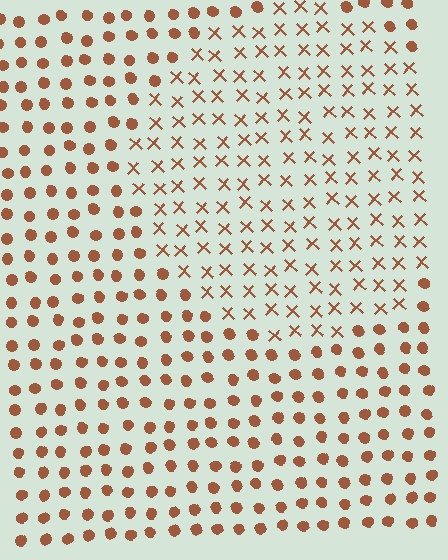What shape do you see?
I see a circle.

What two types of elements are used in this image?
The image uses X marks inside the circle region and circles outside it.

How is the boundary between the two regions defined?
The boundary is defined by a change in element shape: X marks inside vs. circles outside. All elements share the same color and spacing.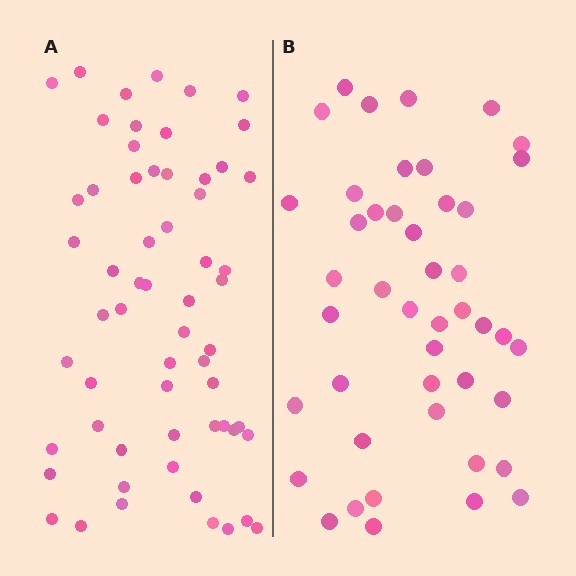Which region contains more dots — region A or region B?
Region A (the left region) has more dots.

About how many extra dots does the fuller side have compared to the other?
Region A has approximately 15 more dots than region B.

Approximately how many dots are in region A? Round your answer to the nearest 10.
About 60 dots.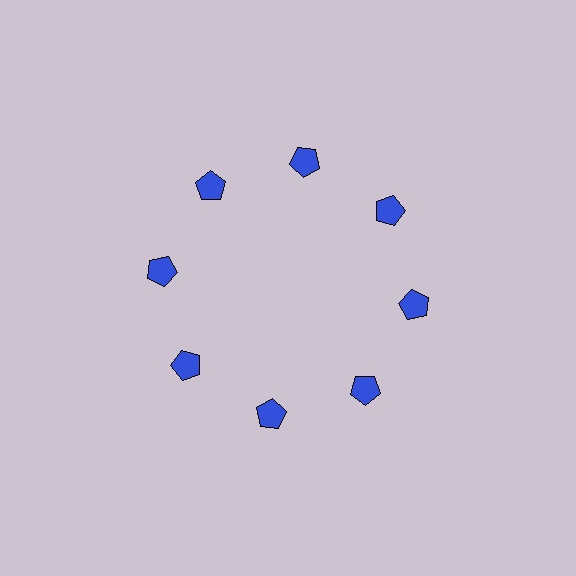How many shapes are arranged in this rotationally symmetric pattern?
There are 8 shapes, arranged in 8 groups of 1.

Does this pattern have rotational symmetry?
Yes, this pattern has 8-fold rotational symmetry. It looks the same after rotating 45 degrees around the center.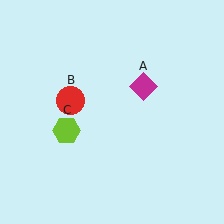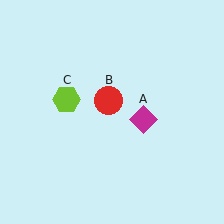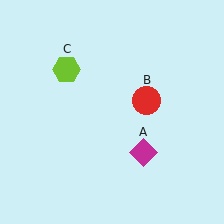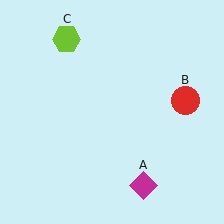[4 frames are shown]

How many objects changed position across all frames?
3 objects changed position: magenta diamond (object A), red circle (object B), lime hexagon (object C).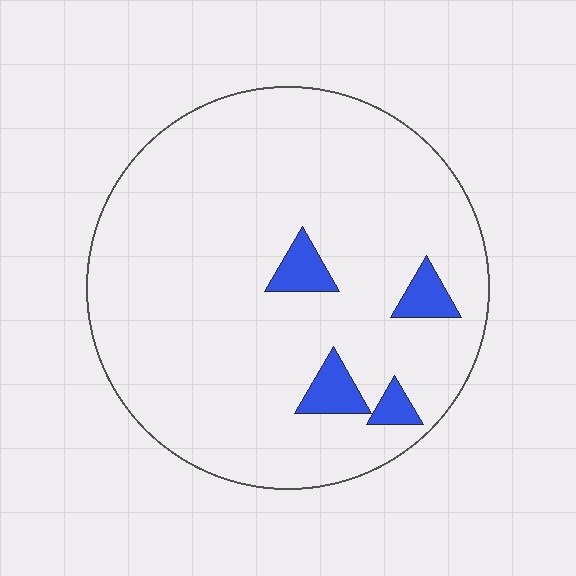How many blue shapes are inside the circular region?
4.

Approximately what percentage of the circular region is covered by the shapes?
Approximately 5%.